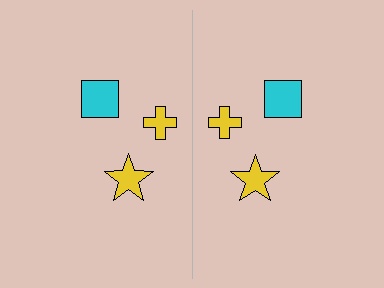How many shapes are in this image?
There are 6 shapes in this image.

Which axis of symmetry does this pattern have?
The pattern has a vertical axis of symmetry running through the center of the image.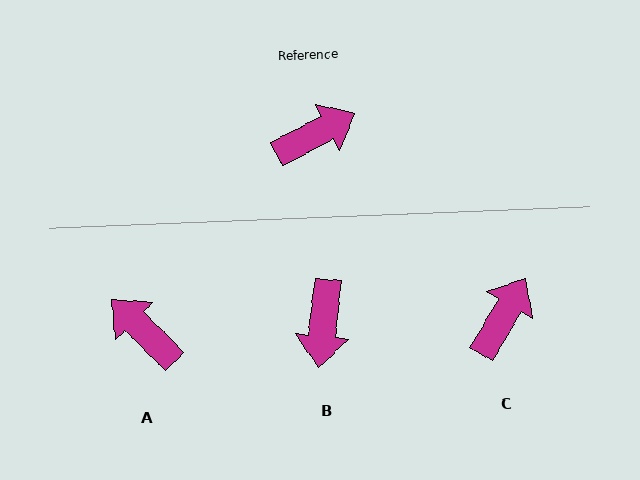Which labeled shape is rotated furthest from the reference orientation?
B, about 124 degrees away.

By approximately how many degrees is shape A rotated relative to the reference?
Approximately 108 degrees counter-clockwise.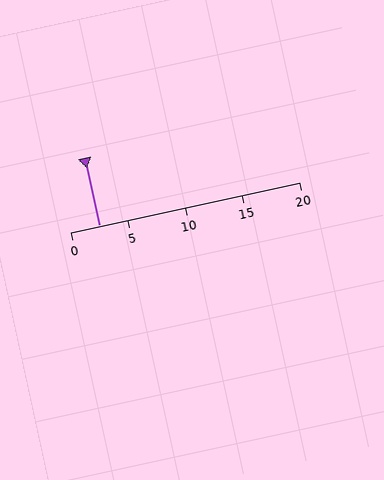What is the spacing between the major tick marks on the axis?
The major ticks are spaced 5 apart.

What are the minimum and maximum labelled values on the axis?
The axis runs from 0 to 20.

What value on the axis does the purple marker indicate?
The marker indicates approximately 2.5.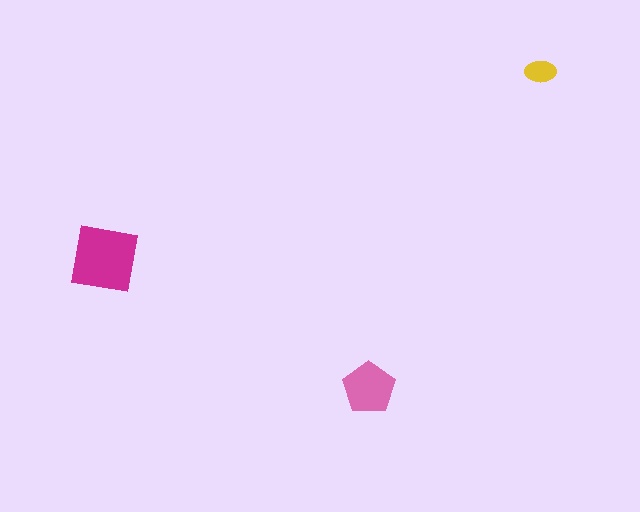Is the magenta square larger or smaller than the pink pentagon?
Larger.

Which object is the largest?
The magenta square.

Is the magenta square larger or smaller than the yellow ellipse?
Larger.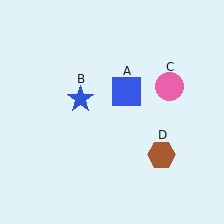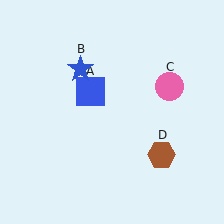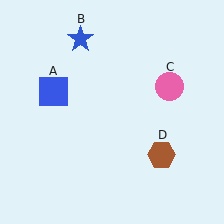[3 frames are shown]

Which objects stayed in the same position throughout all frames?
Pink circle (object C) and brown hexagon (object D) remained stationary.